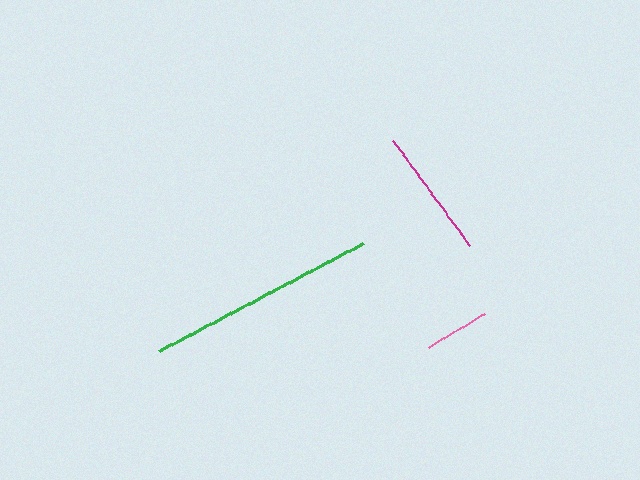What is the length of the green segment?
The green segment is approximately 230 pixels long.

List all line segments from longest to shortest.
From longest to shortest: green, magenta, pink.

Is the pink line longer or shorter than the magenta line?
The magenta line is longer than the pink line.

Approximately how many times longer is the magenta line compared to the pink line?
The magenta line is approximately 2.0 times the length of the pink line.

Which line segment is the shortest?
The pink line is the shortest at approximately 66 pixels.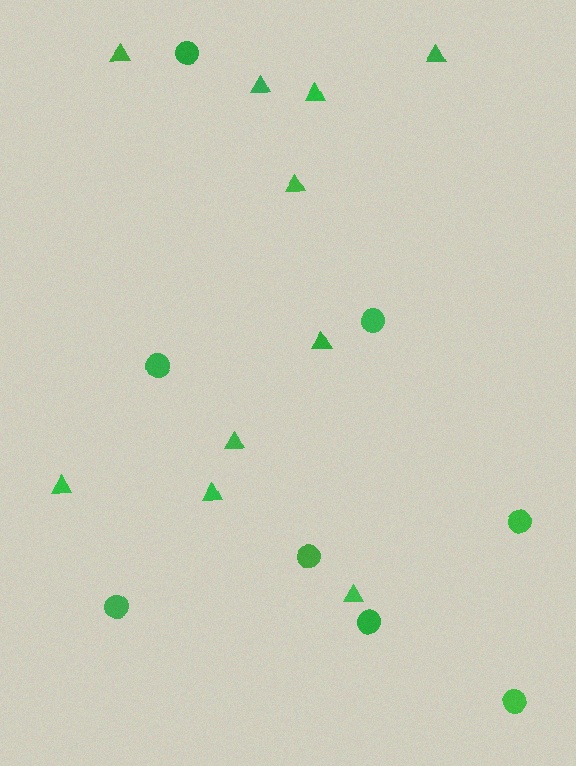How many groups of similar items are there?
There are 2 groups: one group of circles (8) and one group of triangles (10).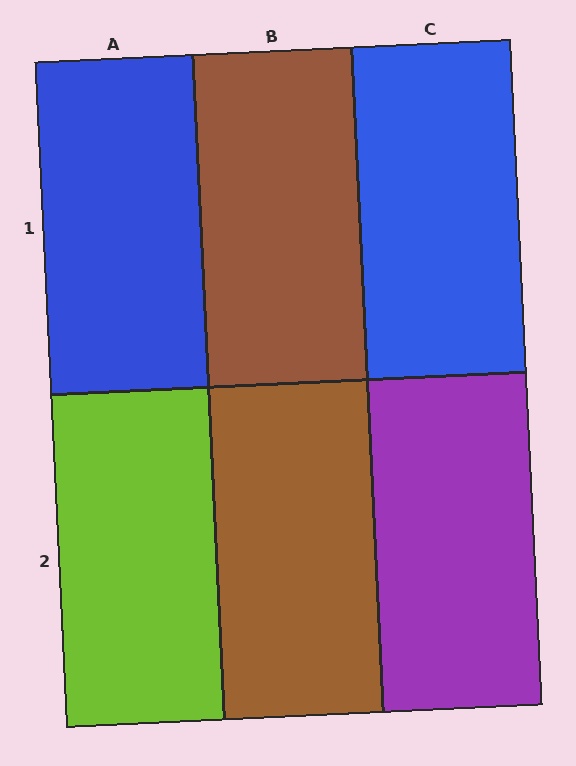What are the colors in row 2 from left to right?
Lime, brown, purple.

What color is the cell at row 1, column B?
Brown.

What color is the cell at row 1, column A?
Blue.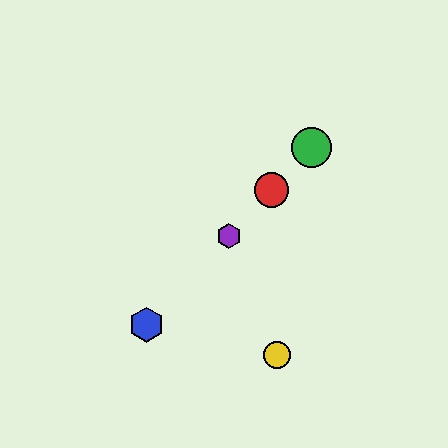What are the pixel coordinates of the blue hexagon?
The blue hexagon is at (146, 325).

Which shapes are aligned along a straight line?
The red circle, the blue hexagon, the green circle, the purple hexagon are aligned along a straight line.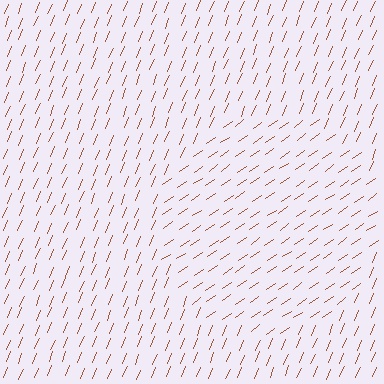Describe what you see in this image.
The image is filled with small brown line segments. A circle region in the image has lines oriented differently from the surrounding lines, creating a visible texture boundary.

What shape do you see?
I see a circle.